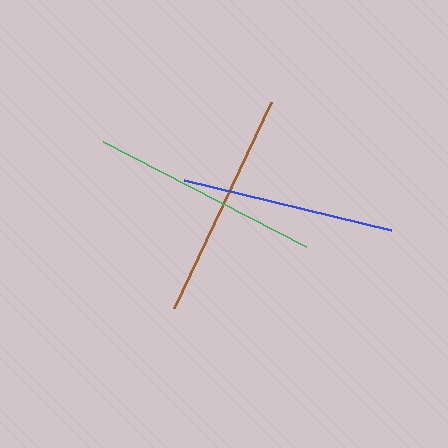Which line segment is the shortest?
The blue line is the shortest at approximately 213 pixels.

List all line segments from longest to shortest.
From longest to shortest: green, brown, blue.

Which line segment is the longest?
The green line is the longest at approximately 229 pixels.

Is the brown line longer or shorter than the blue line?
The brown line is longer than the blue line.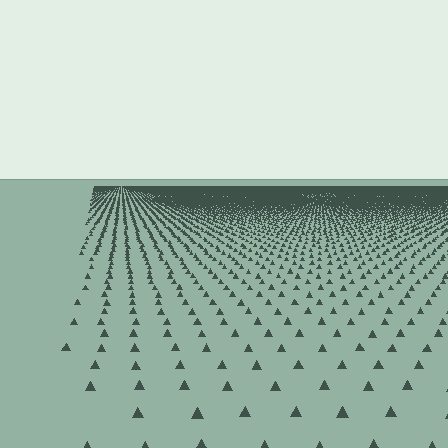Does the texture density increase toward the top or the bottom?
Density increases toward the top.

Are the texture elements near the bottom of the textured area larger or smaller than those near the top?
Larger. Near the bottom, elements are closer to the viewer and appear at a bigger on-screen size.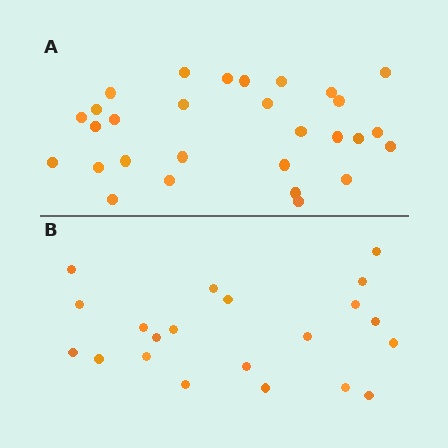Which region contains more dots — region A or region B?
Region A (the top region) has more dots.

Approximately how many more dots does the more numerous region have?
Region A has roughly 8 or so more dots than region B.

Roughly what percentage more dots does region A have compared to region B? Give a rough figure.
About 40% more.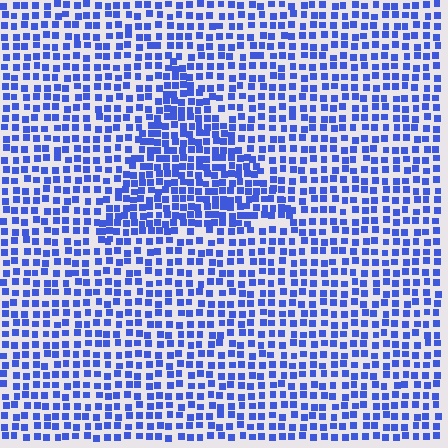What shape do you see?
I see a triangle.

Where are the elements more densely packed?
The elements are more densely packed inside the triangle boundary.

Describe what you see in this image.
The image contains small blue elements arranged at two different densities. A triangle-shaped region is visible where the elements are more densely packed than the surrounding area.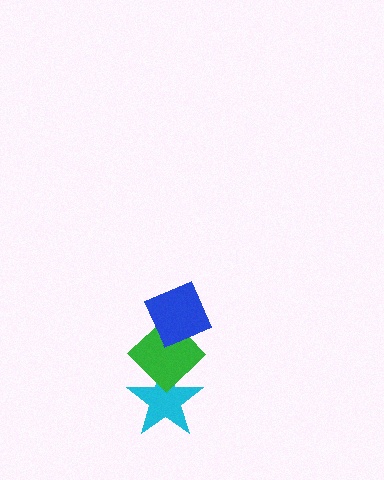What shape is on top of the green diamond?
The blue diamond is on top of the green diamond.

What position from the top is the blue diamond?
The blue diamond is 1st from the top.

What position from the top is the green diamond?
The green diamond is 2nd from the top.